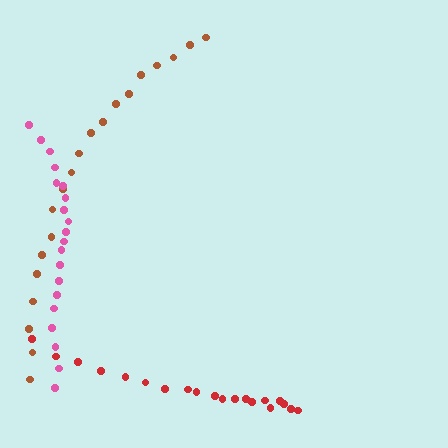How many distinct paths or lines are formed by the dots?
There are 3 distinct paths.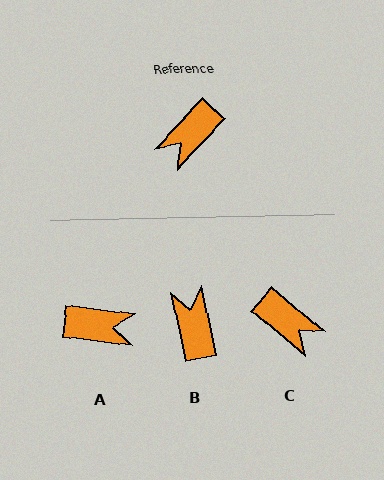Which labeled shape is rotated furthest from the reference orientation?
A, about 126 degrees away.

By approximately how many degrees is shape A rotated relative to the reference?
Approximately 126 degrees counter-clockwise.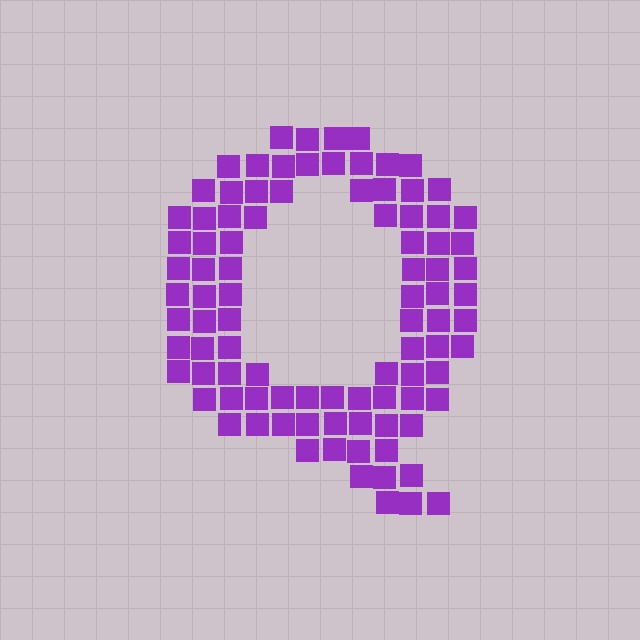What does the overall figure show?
The overall figure shows the letter Q.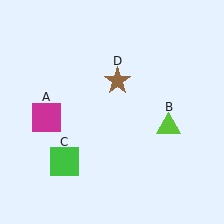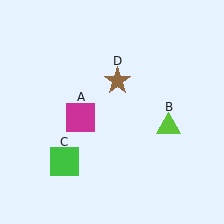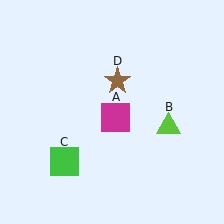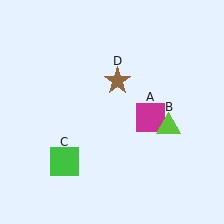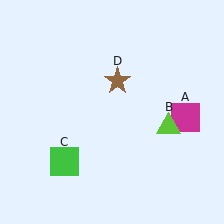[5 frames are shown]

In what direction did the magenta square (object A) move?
The magenta square (object A) moved right.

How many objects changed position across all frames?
1 object changed position: magenta square (object A).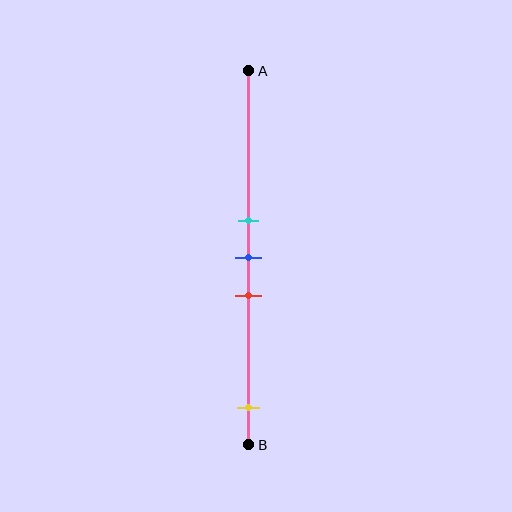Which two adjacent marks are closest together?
The cyan and blue marks are the closest adjacent pair.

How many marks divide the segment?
There are 4 marks dividing the segment.